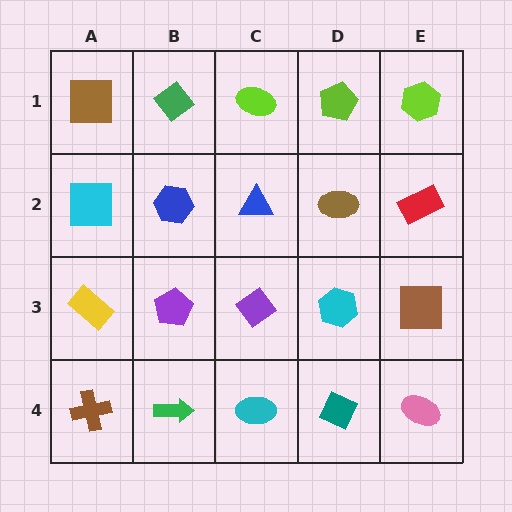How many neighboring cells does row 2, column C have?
4.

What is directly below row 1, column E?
A red rectangle.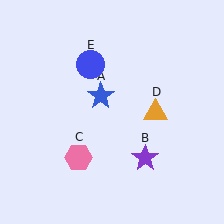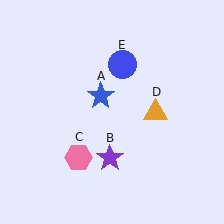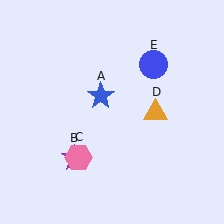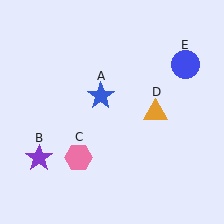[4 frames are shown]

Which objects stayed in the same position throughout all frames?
Blue star (object A) and pink hexagon (object C) and orange triangle (object D) remained stationary.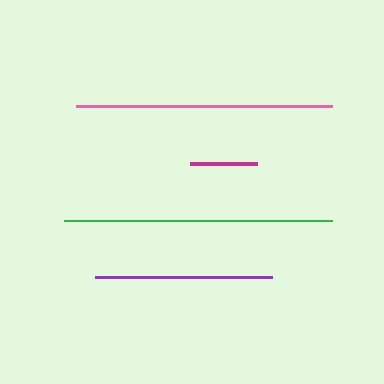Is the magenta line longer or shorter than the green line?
The green line is longer than the magenta line.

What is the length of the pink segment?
The pink segment is approximately 256 pixels long.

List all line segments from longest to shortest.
From longest to shortest: green, pink, purple, magenta.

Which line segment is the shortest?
The magenta line is the shortest at approximately 68 pixels.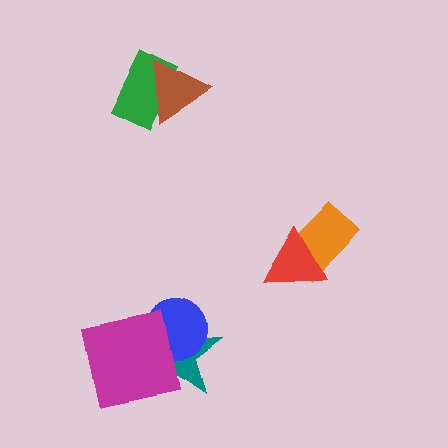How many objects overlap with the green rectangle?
1 object overlaps with the green rectangle.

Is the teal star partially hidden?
Yes, it is partially covered by another shape.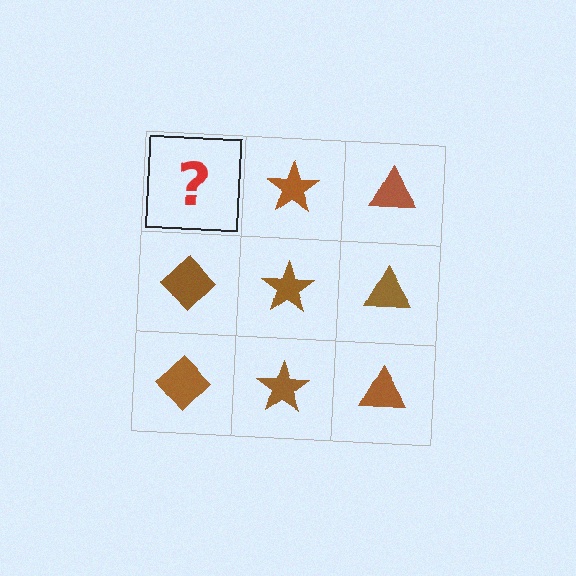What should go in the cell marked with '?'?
The missing cell should contain a brown diamond.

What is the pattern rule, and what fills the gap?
The rule is that each column has a consistent shape. The gap should be filled with a brown diamond.